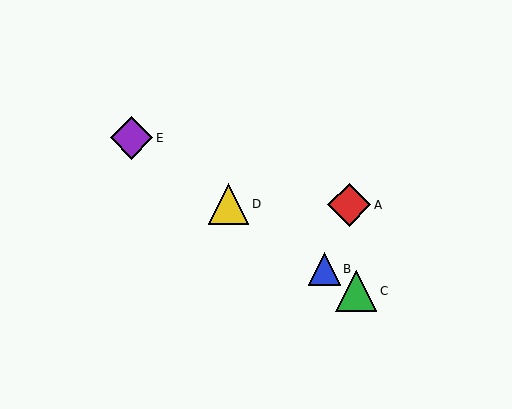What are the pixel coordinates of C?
Object C is at (356, 291).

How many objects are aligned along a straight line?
4 objects (B, C, D, E) are aligned along a straight line.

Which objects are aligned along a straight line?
Objects B, C, D, E are aligned along a straight line.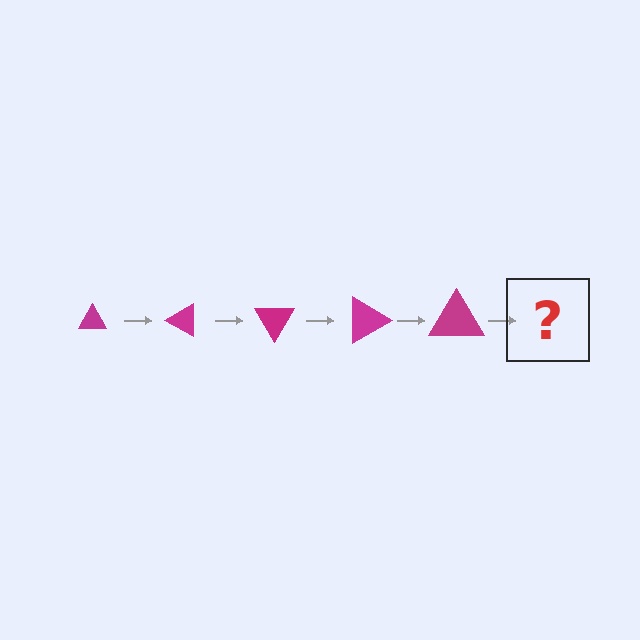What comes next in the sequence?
The next element should be a triangle, larger than the previous one and rotated 150 degrees from the start.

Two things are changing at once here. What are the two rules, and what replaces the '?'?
The two rules are that the triangle grows larger each step and it rotates 30 degrees each step. The '?' should be a triangle, larger than the previous one and rotated 150 degrees from the start.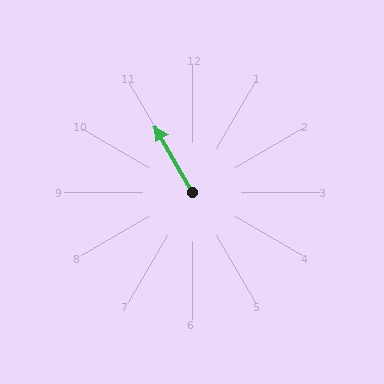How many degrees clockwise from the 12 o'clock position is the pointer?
Approximately 331 degrees.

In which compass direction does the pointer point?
Northwest.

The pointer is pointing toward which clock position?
Roughly 11 o'clock.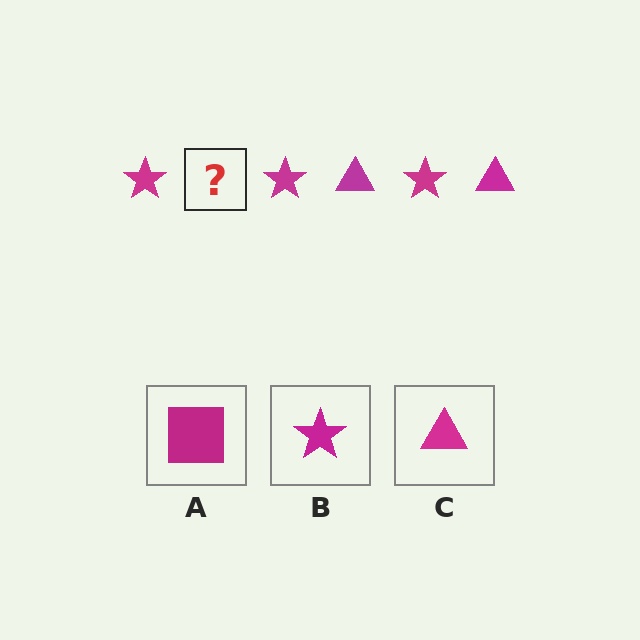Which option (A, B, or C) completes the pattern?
C.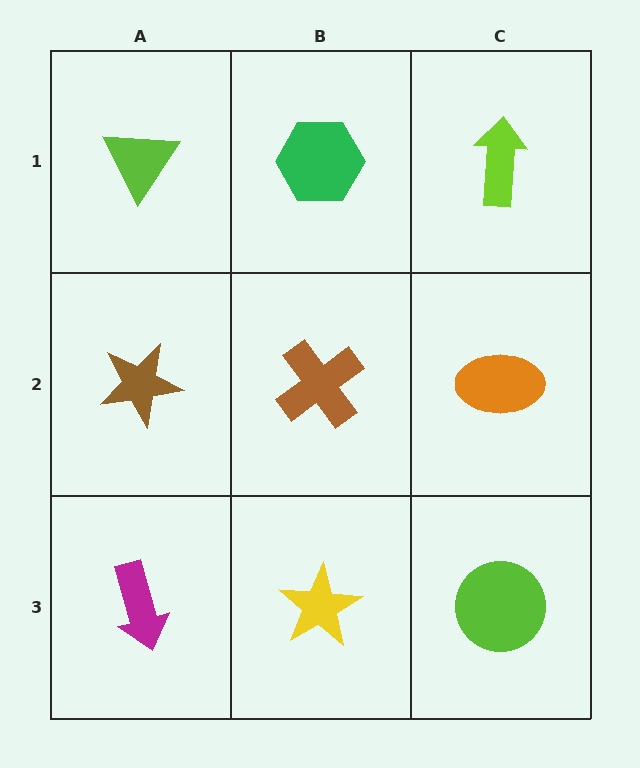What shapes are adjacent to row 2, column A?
A lime triangle (row 1, column A), a magenta arrow (row 3, column A), a brown cross (row 2, column B).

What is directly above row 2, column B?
A green hexagon.